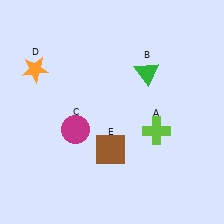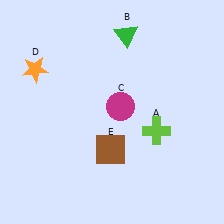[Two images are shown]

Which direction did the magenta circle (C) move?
The magenta circle (C) moved right.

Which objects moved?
The objects that moved are: the green triangle (B), the magenta circle (C).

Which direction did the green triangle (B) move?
The green triangle (B) moved up.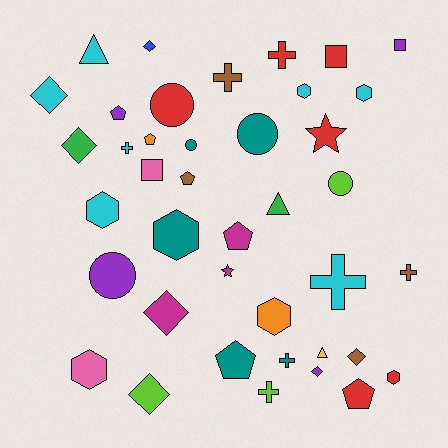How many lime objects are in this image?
There are 3 lime objects.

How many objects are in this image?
There are 40 objects.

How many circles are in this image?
There are 5 circles.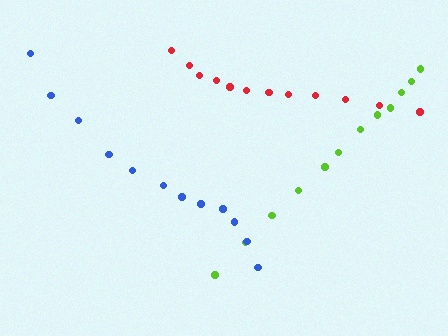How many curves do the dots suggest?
There are 3 distinct paths.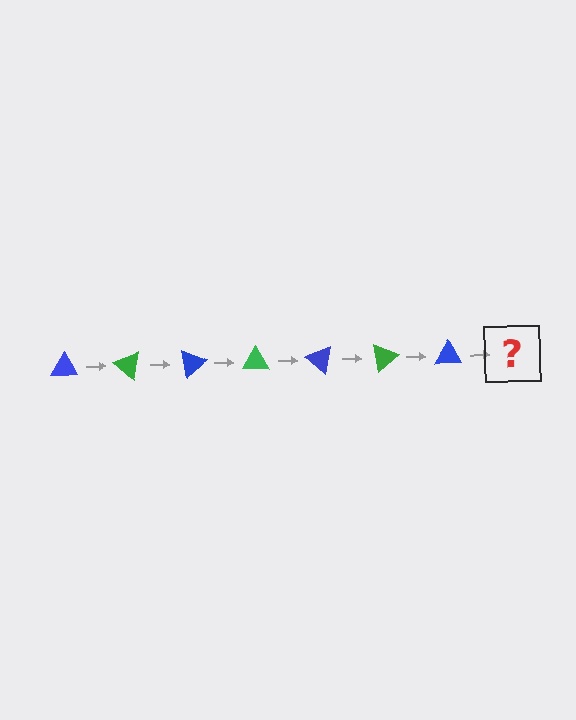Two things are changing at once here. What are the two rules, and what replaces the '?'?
The two rules are that it rotates 40 degrees each step and the color cycles through blue and green. The '?' should be a green triangle, rotated 280 degrees from the start.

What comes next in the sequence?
The next element should be a green triangle, rotated 280 degrees from the start.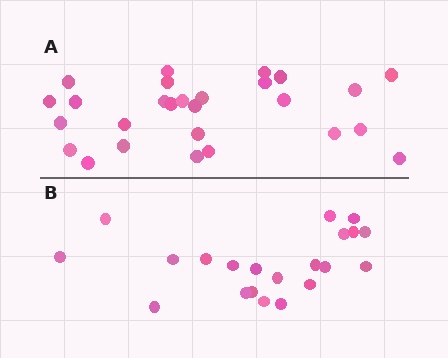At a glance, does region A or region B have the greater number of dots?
Region A (the top region) has more dots.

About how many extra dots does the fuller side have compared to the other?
Region A has about 6 more dots than region B.